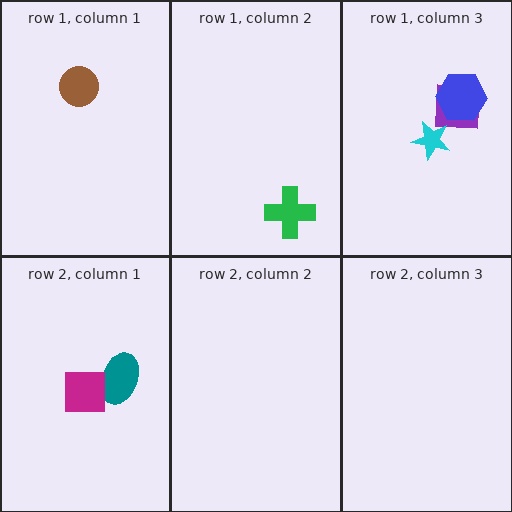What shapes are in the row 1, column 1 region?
The brown circle.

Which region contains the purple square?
The row 1, column 3 region.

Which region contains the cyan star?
The row 1, column 3 region.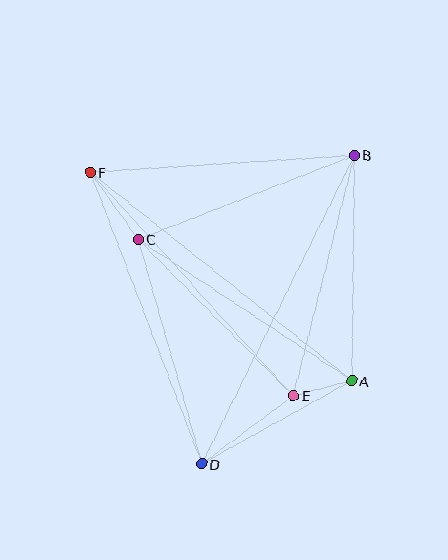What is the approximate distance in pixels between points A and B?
The distance between A and B is approximately 226 pixels.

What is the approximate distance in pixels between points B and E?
The distance between B and E is approximately 248 pixels.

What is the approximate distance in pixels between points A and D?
The distance between A and D is approximately 171 pixels.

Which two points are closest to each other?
Points A and E are closest to each other.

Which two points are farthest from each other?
Points B and D are farthest from each other.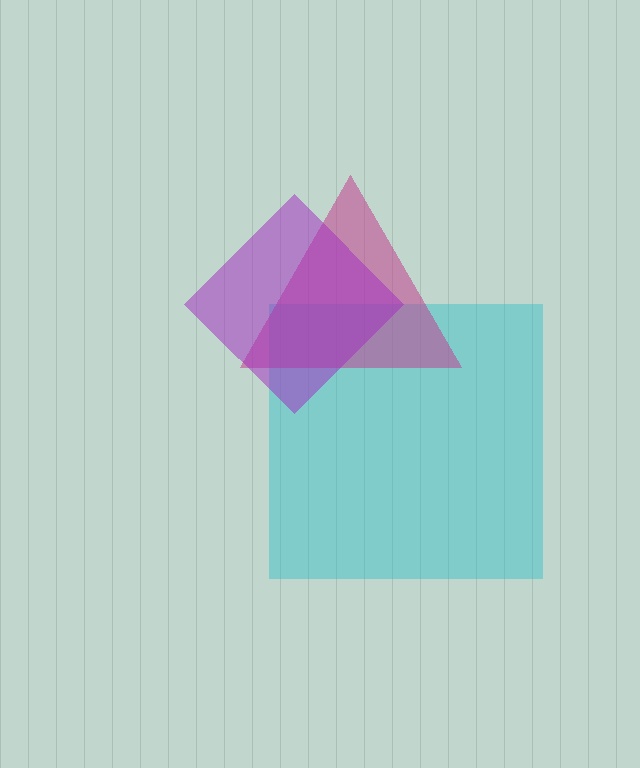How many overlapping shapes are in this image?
There are 3 overlapping shapes in the image.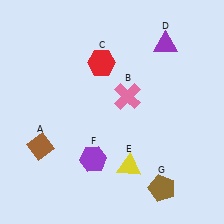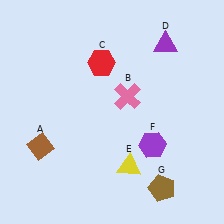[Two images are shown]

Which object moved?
The purple hexagon (F) moved right.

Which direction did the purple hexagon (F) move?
The purple hexagon (F) moved right.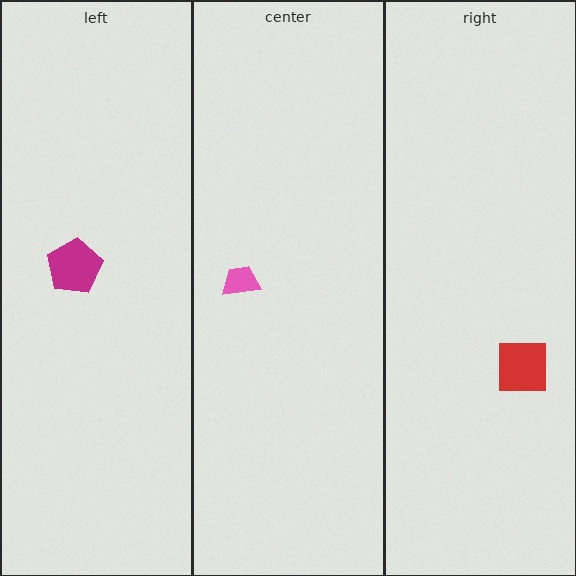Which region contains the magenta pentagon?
The left region.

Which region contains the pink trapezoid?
The center region.